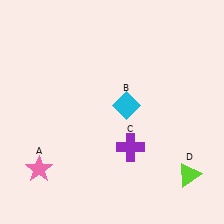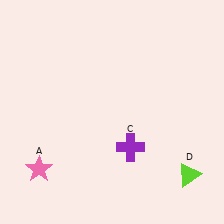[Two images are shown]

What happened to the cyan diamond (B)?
The cyan diamond (B) was removed in Image 2. It was in the top-right area of Image 1.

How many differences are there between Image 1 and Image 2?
There is 1 difference between the two images.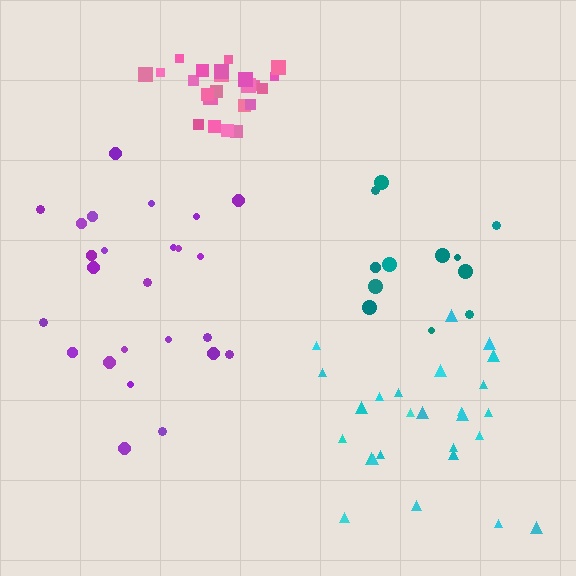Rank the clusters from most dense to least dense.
pink, teal, cyan, purple.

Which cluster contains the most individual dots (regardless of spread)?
Cyan (26).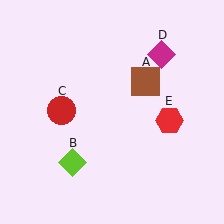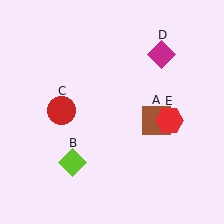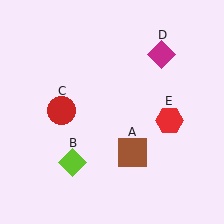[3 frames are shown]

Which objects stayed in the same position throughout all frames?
Lime diamond (object B) and red circle (object C) and magenta diamond (object D) and red hexagon (object E) remained stationary.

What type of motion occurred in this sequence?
The brown square (object A) rotated clockwise around the center of the scene.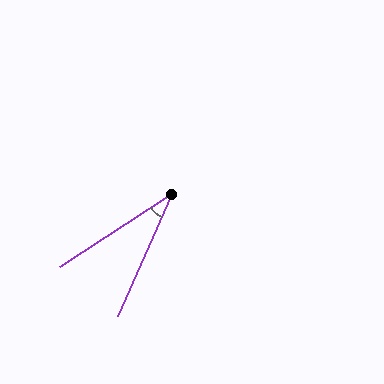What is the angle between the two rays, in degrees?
Approximately 33 degrees.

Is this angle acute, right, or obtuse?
It is acute.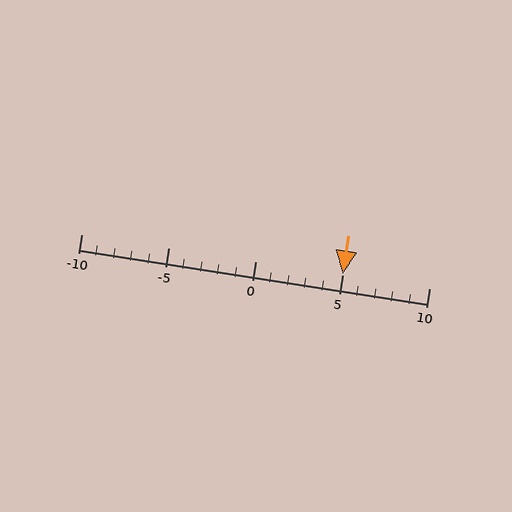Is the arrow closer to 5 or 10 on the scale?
The arrow is closer to 5.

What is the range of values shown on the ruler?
The ruler shows values from -10 to 10.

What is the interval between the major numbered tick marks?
The major tick marks are spaced 5 units apart.